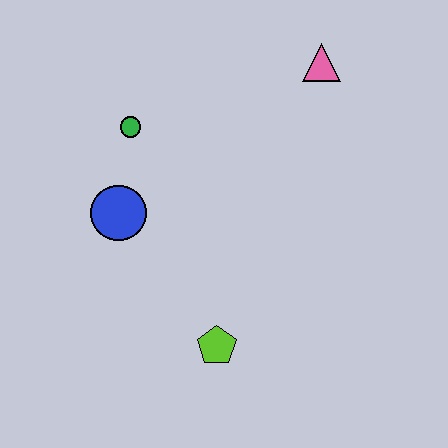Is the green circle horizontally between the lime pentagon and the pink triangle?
No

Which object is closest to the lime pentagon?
The blue circle is closest to the lime pentagon.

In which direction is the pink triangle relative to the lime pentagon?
The pink triangle is above the lime pentagon.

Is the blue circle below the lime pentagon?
No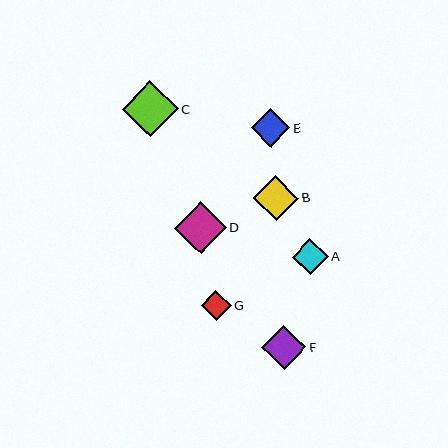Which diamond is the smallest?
Diamond G is the smallest with a size of approximately 30 pixels.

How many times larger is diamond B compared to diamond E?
Diamond B is approximately 1.2 times the size of diamond E.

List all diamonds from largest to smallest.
From largest to smallest: C, D, B, F, E, A, G.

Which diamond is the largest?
Diamond C is the largest with a size of approximately 55 pixels.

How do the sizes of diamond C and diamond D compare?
Diamond C and diamond D are approximately the same size.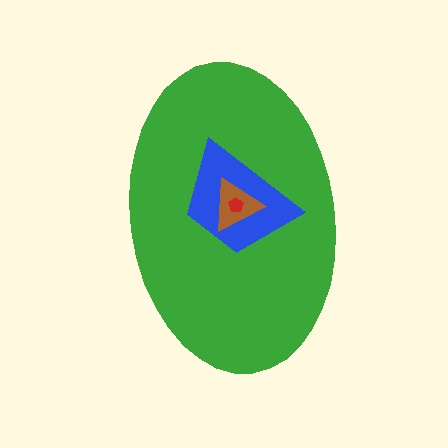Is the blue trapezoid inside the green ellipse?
Yes.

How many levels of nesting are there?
4.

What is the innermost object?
The red pentagon.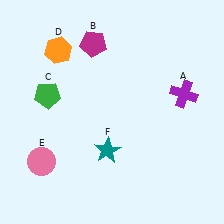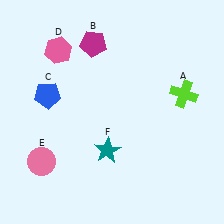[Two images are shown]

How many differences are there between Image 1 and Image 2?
There are 3 differences between the two images.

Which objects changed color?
A changed from purple to lime. C changed from green to blue. D changed from orange to pink.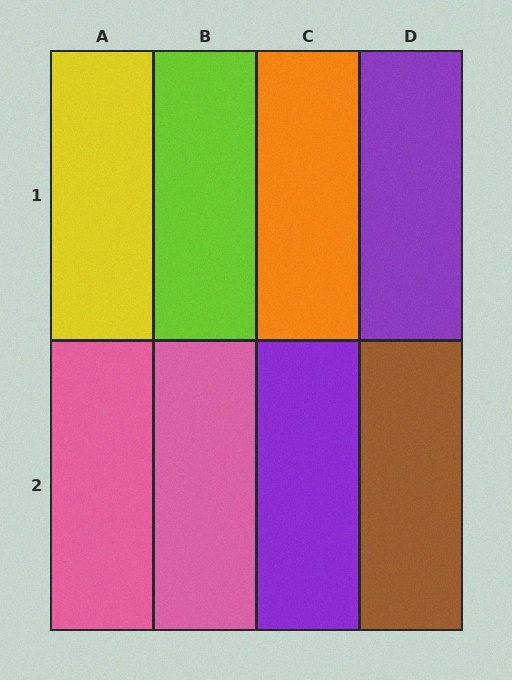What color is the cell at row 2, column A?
Pink.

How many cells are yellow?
1 cell is yellow.